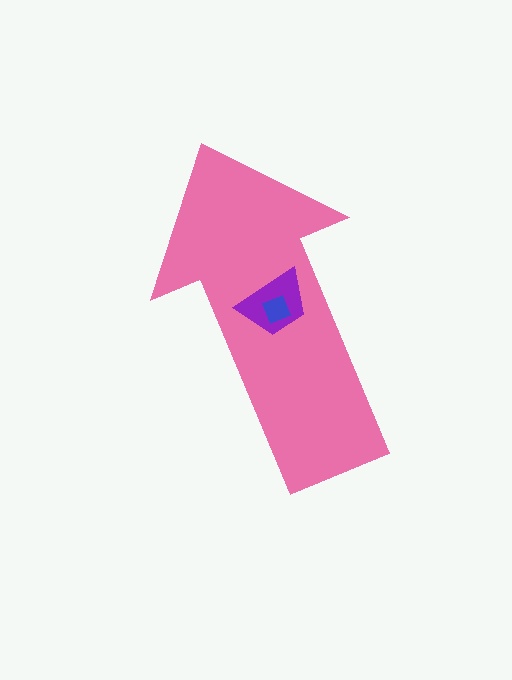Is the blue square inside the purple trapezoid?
Yes.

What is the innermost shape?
The blue square.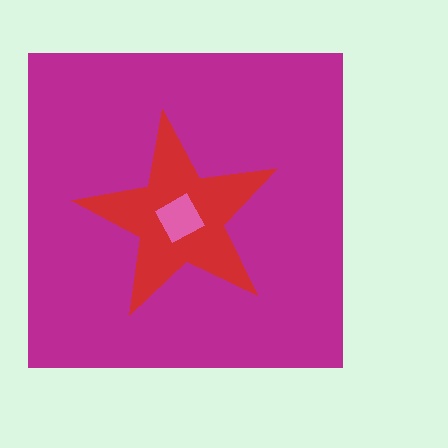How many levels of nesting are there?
3.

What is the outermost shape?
The magenta square.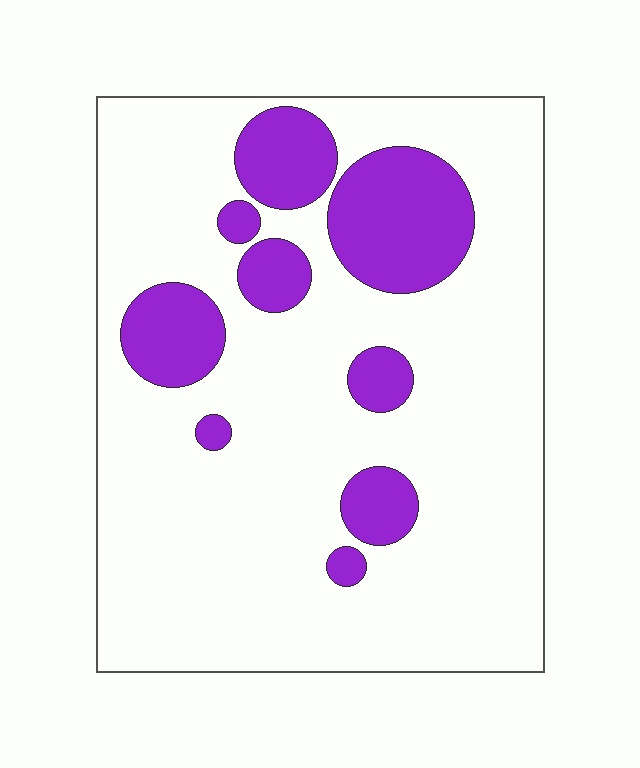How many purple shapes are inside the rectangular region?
9.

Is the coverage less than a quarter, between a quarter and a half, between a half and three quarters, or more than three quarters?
Less than a quarter.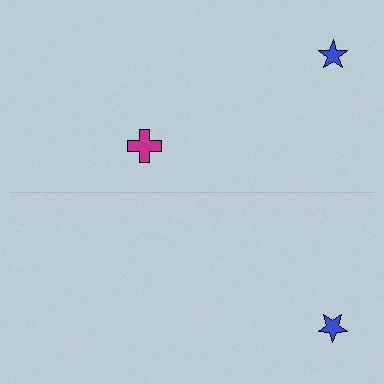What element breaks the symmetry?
A magenta cross is missing from the bottom side.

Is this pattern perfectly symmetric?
No, the pattern is not perfectly symmetric. A magenta cross is missing from the bottom side.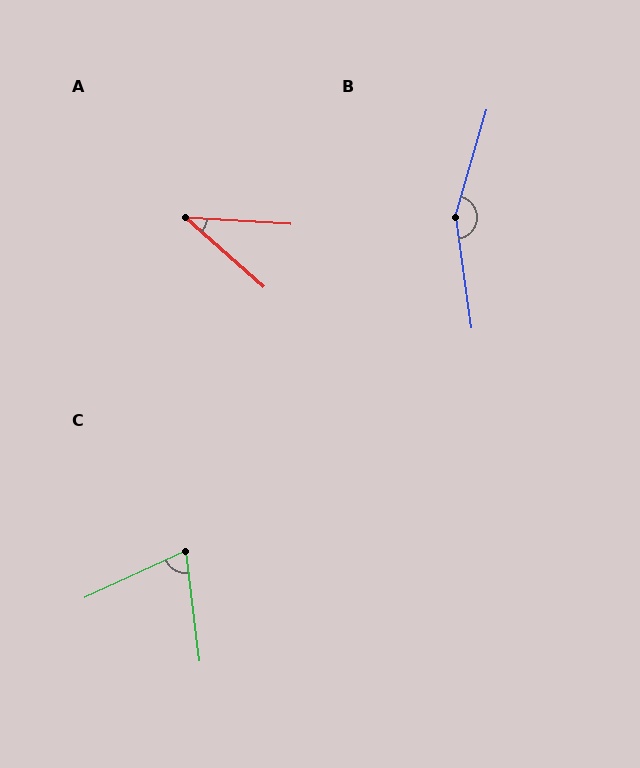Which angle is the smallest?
A, at approximately 38 degrees.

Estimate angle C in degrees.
Approximately 72 degrees.